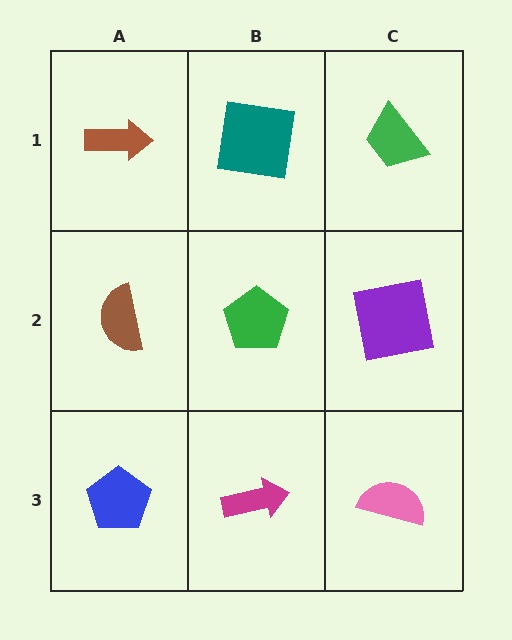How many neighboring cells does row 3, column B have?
3.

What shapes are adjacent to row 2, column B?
A teal square (row 1, column B), a magenta arrow (row 3, column B), a brown semicircle (row 2, column A), a purple square (row 2, column C).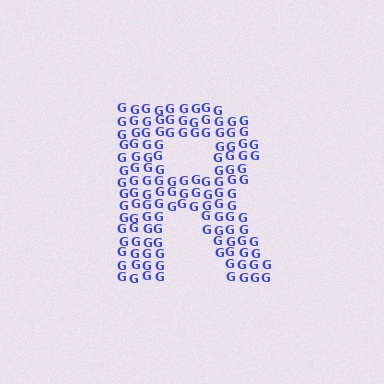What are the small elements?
The small elements are letter G's.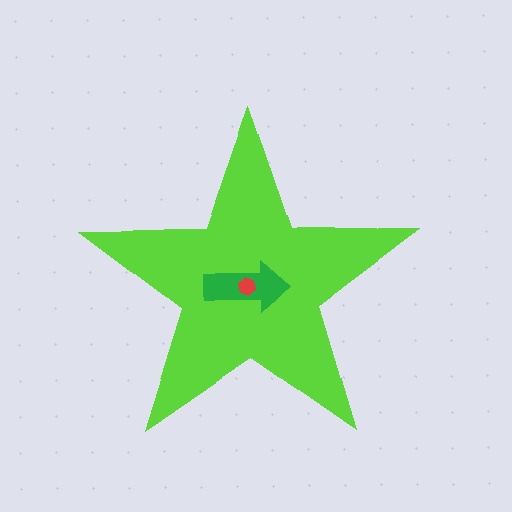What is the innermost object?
The red hexagon.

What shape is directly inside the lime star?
The green arrow.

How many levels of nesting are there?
3.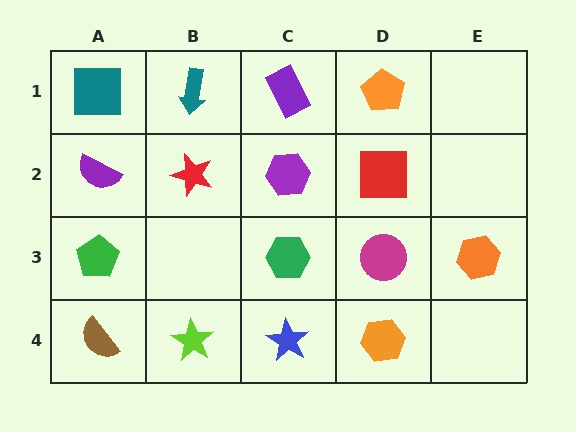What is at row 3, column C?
A green hexagon.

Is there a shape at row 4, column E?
No, that cell is empty.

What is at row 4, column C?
A blue star.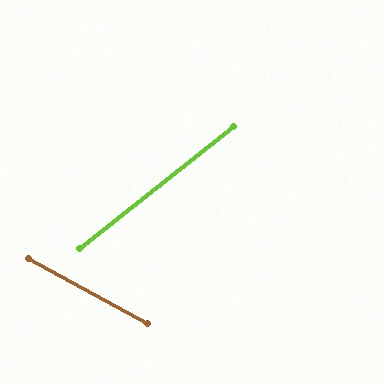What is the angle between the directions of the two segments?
Approximately 67 degrees.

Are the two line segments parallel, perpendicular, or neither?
Neither parallel nor perpendicular — they differ by about 67°.